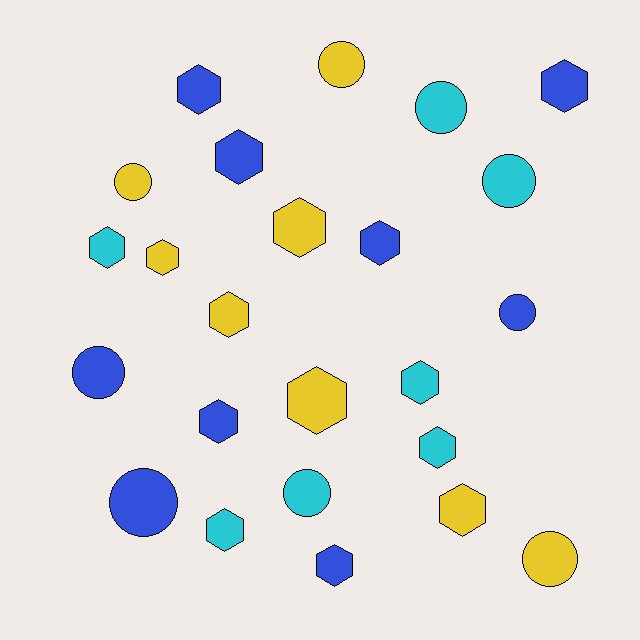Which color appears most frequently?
Blue, with 9 objects.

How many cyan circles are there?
There are 3 cyan circles.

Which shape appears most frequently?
Hexagon, with 15 objects.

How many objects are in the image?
There are 24 objects.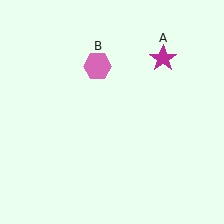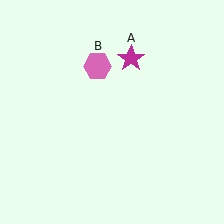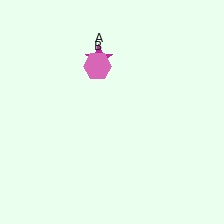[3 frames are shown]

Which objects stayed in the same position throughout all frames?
Pink hexagon (object B) remained stationary.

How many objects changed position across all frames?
1 object changed position: magenta star (object A).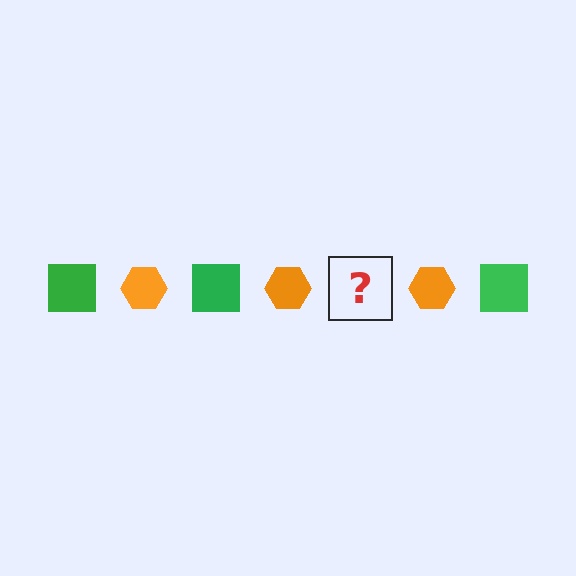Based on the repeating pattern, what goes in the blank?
The blank should be a green square.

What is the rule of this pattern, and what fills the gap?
The rule is that the pattern alternates between green square and orange hexagon. The gap should be filled with a green square.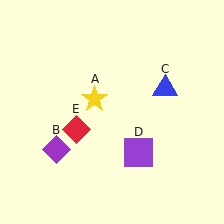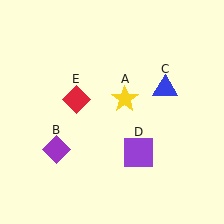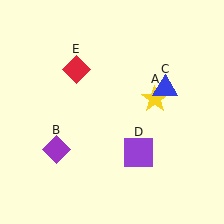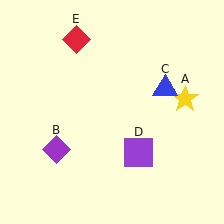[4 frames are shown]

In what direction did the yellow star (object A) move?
The yellow star (object A) moved right.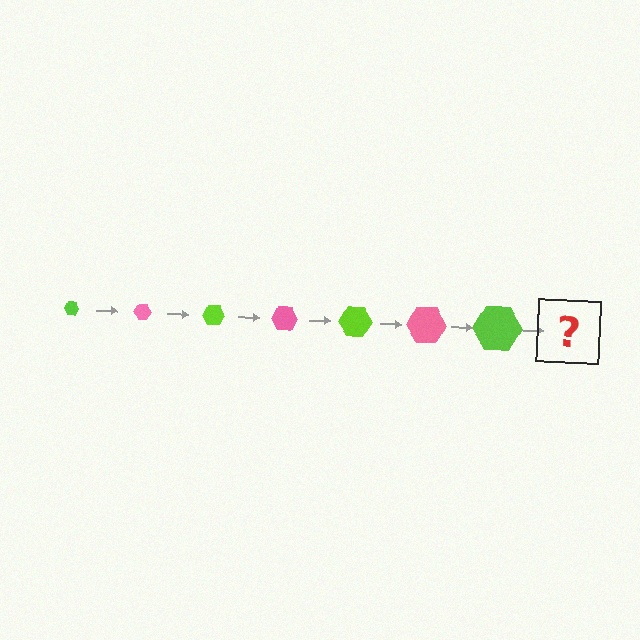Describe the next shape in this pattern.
It should be a pink hexagon, larger than the previous one.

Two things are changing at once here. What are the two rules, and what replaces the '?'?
The two rules are that the hexagon grows larger each step and the color cycles through lime and pink. The '?' should be a pink hexagon, larger than the previous one.